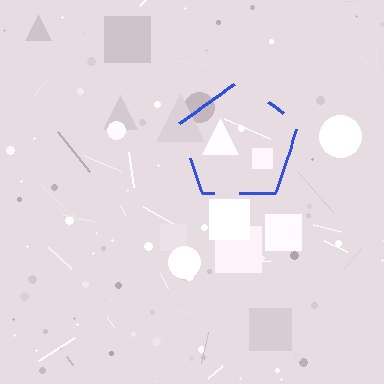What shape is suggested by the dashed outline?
The dashed outline suggests a pentagon.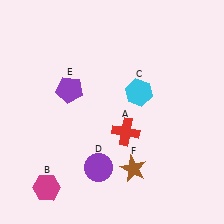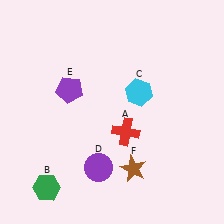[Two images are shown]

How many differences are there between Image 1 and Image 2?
There is 1 difference between the two images.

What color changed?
The hexagon (B) changed from magenta in Image 1 to green in Image 2.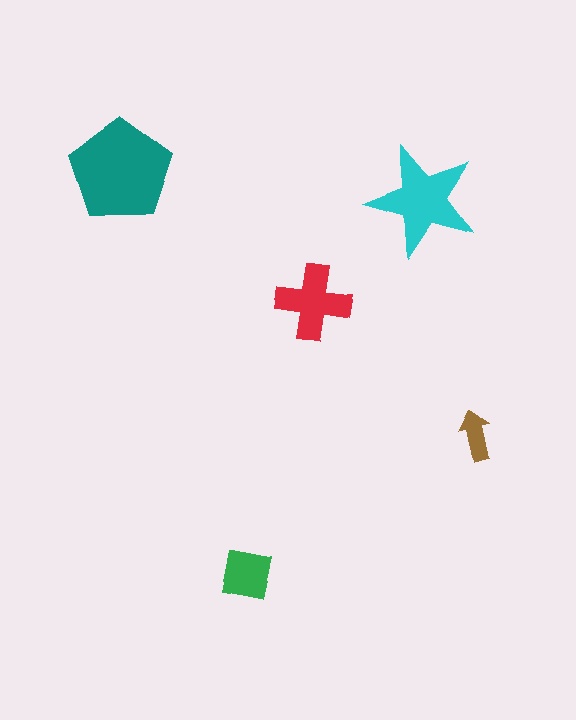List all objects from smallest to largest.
The brown arrow, the green square, the red cross, the cyan star, the teal pentagon.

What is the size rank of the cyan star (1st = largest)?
2nd.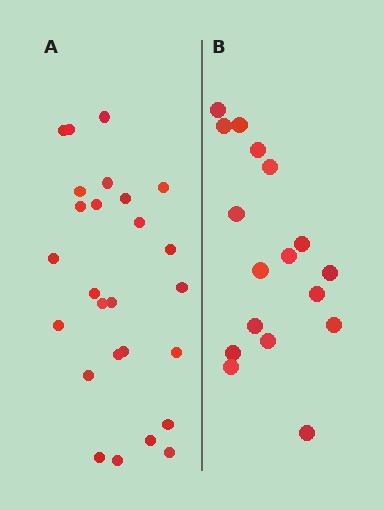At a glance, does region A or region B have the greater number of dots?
Region A (the left region) has more dots.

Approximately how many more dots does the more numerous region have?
Region A has roughly 8 or so more dots than region B.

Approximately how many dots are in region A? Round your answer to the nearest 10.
About 30 dots. (The exact count is 26, which rounds to 30.)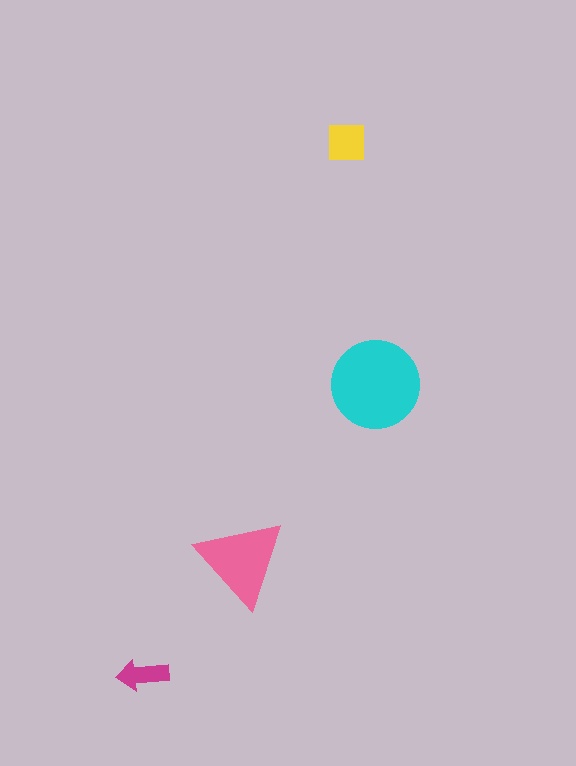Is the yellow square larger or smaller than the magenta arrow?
Larger.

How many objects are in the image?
There are 4 objects in the image.